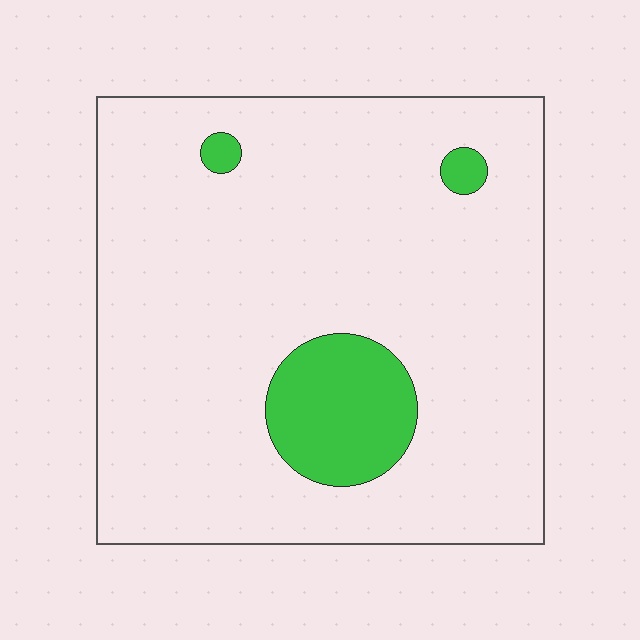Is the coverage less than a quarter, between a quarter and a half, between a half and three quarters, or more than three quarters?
Less than a quarter.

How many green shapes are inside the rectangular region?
3.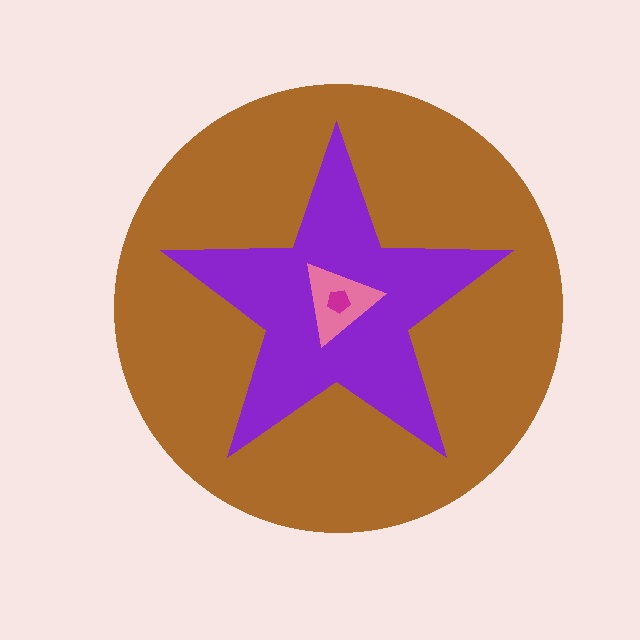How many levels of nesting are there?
4.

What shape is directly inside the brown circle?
The purple star.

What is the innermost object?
The magenta pentagon.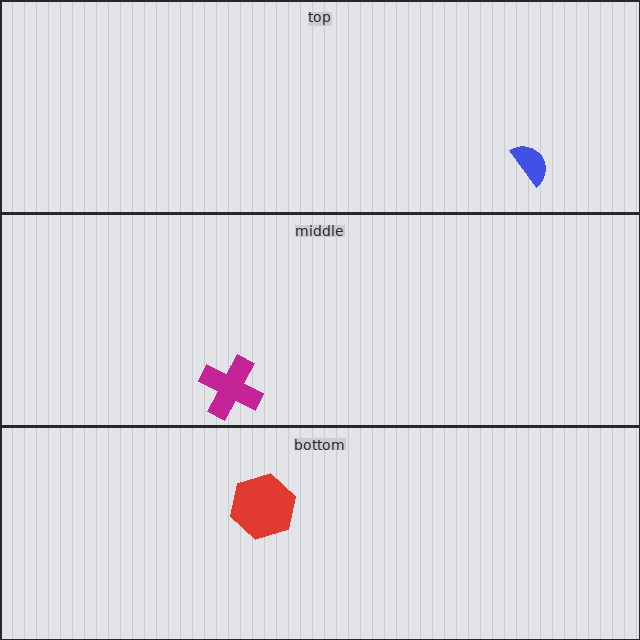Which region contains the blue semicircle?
The top region.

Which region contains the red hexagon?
The bottom region.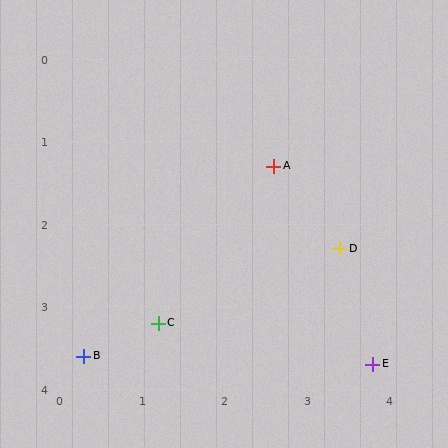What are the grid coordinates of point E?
Point E is at approximately (3.8, 3.7).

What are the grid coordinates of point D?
Point D is at approximately (3.4, 2.3).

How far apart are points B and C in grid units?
Points B and C are about 1.0 grid units apart.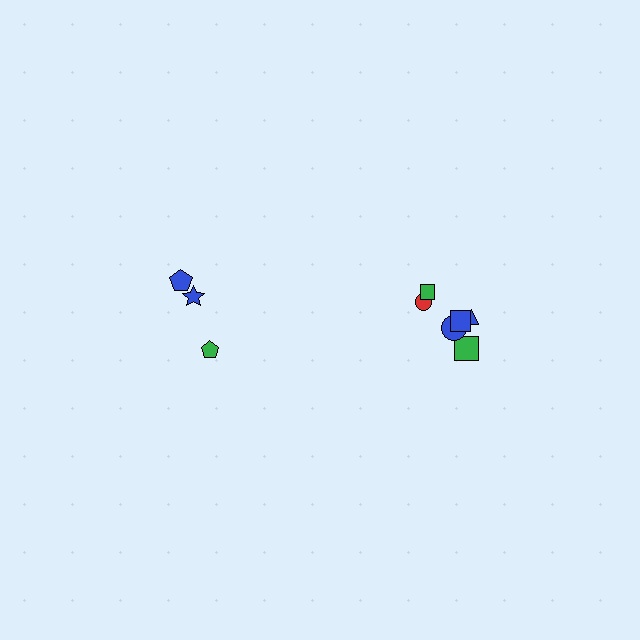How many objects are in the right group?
There are 6 objects.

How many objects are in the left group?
There are 3 objects.